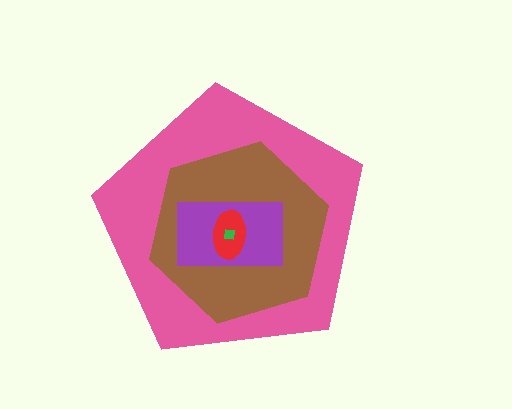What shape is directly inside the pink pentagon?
The brown hexagon.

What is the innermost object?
The green square.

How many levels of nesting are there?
5.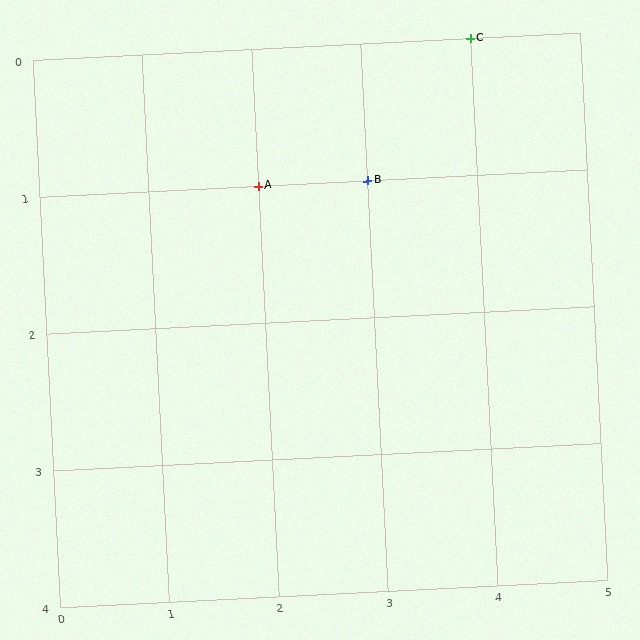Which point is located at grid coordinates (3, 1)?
Point B is at (3, 1).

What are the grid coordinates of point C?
Point C is at grid coordinates (4, 0).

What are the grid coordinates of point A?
Point A is at grid coordinates (2, 1).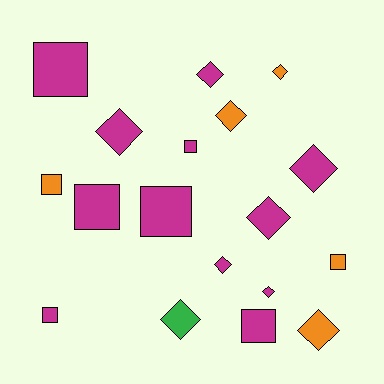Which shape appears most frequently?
Diamond, with 10 objects.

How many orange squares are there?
There are 2 orange squares.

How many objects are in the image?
There are 18 objects.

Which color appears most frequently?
Magenta, with 12 objects.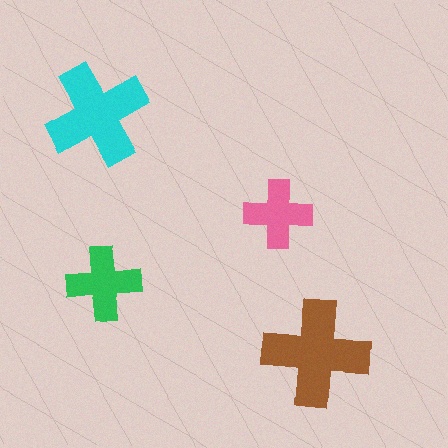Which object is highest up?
The cyan cross is topmost.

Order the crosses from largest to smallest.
the brown one, the cyan one, the green one, the pink one.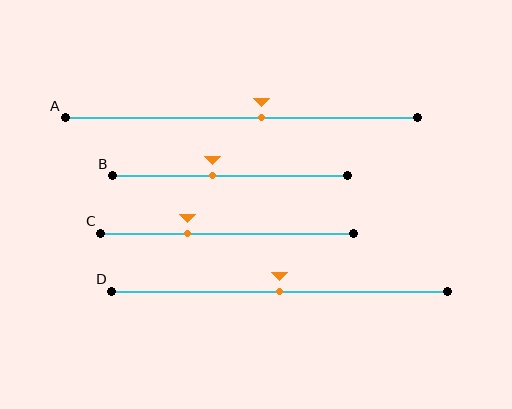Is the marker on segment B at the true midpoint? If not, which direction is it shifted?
No, the marker on segment B is shifted to the left by about 7% of the segment length.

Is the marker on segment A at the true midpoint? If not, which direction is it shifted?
No, the marker on segment A is shifted to the right by about 6% of the segment length.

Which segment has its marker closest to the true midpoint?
Segment D has its marker closest to the true midpoint.